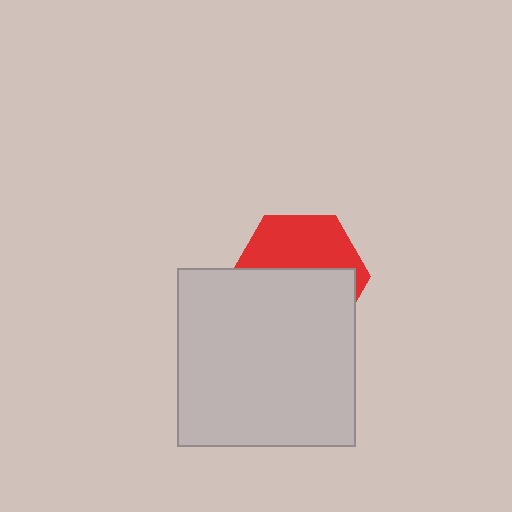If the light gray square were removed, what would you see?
You would see the complete red hexagon.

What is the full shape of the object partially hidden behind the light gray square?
The partially hidden object is a red hexagon.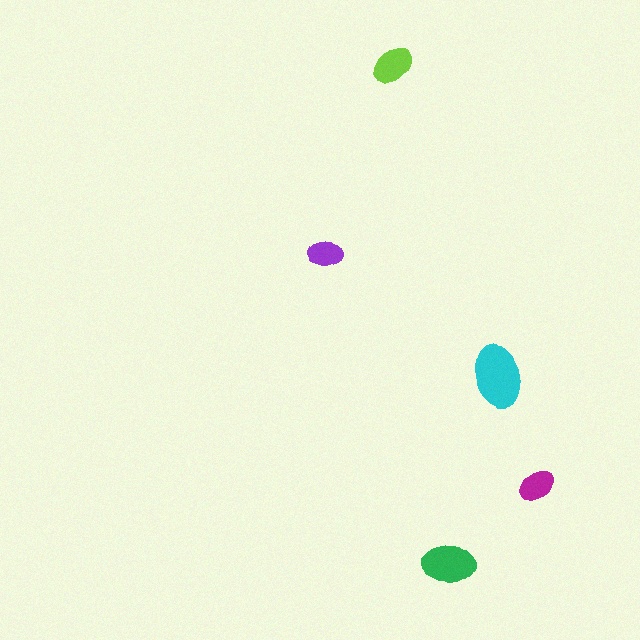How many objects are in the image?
There are 5 objects in the image.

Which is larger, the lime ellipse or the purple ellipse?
The lime one.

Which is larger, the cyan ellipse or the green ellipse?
The cyan one.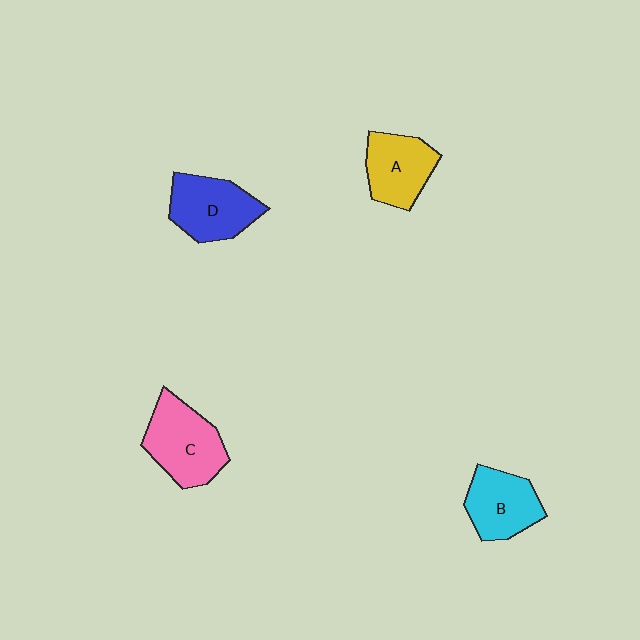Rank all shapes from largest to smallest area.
From largest to smallest: C (pink), D (blue), A (yellow), B (cyan).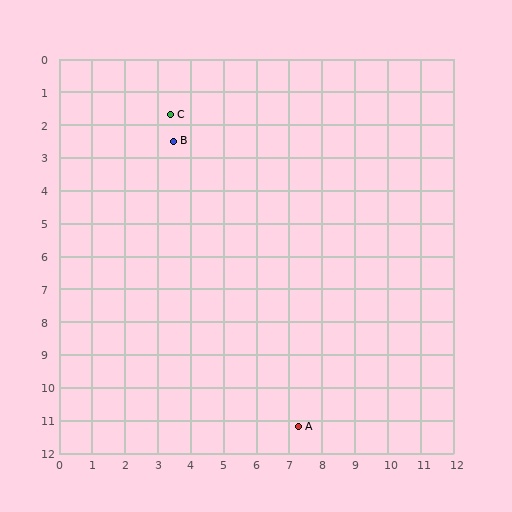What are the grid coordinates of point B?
Point B is at approximately (3.5, 2.5).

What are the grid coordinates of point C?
Point C is at approximately (3.4, 1.7).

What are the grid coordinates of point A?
Point A is at approximately (7.3, 11.2).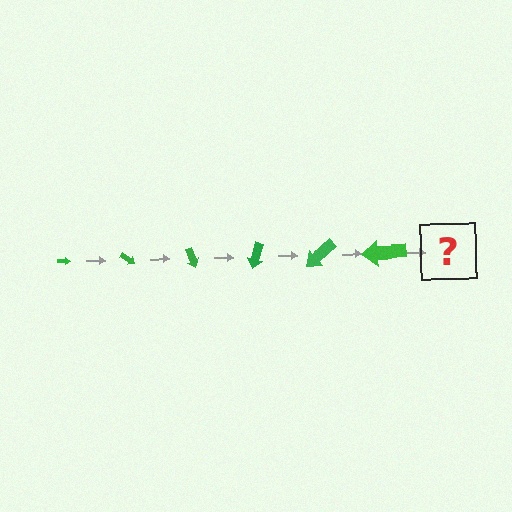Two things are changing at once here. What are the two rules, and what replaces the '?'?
The two rules are that the arrow grows larger each step and it rotates 35 degrees each step. The '?' should be an arrow, larger than the previous one and rotated 210 degrees from the start.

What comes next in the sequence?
The next element should be an arrow, larger than the previous one and rotated 210 degrees from the start.